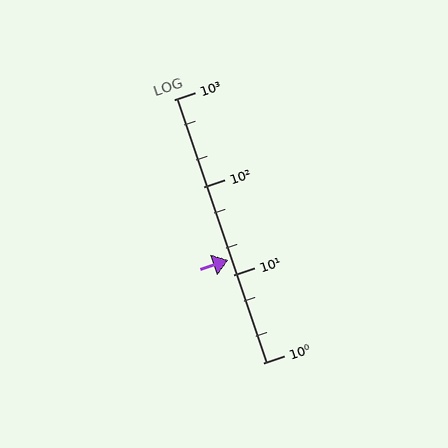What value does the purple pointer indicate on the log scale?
The pointer indicates approximately 15.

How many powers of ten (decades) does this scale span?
The scale spans 3 decades, from 1 to 1000.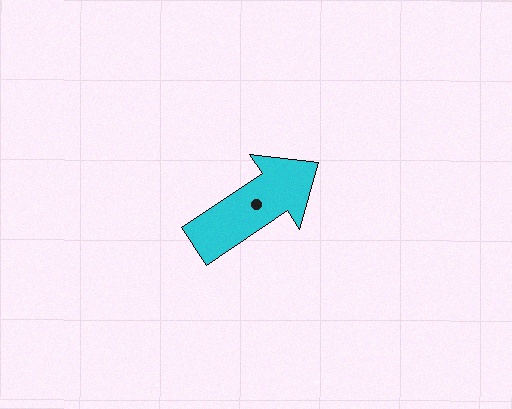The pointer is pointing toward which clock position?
Roughly 2 o'clock.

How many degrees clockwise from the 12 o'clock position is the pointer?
Approximately 56 degrees.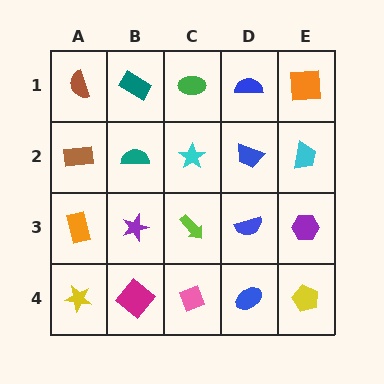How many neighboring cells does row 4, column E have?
2.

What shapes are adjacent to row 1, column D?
A blue trapezoid (row 2, column D), a green ellipse (row 1, column C), an orange square (row 1, column E).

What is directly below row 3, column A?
A yellow star.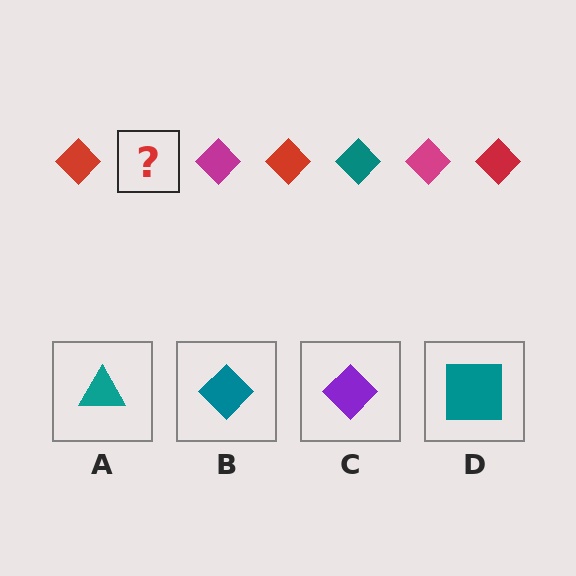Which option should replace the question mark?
Option B.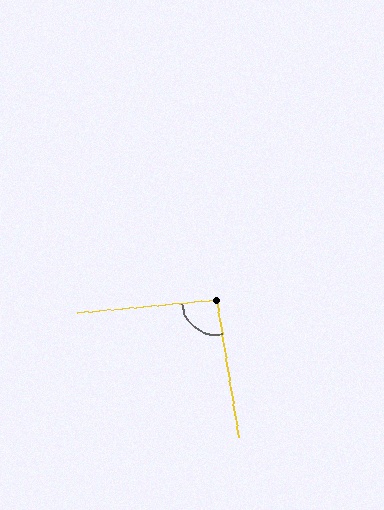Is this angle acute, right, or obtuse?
It is approximately a right angle.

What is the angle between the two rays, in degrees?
Approximately 94 degrees.